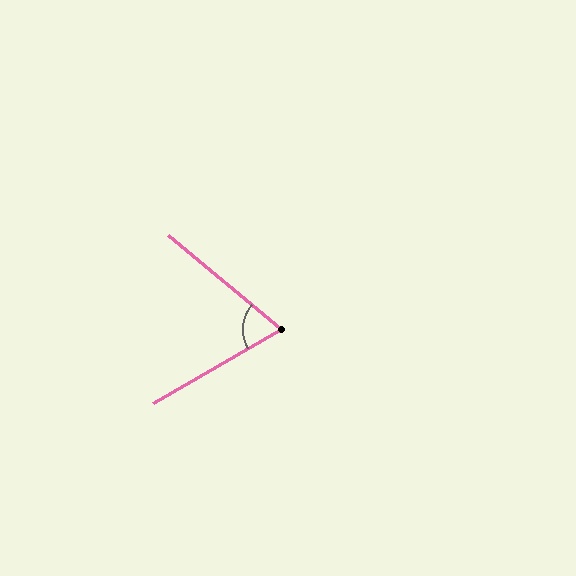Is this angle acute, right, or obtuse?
It is acute.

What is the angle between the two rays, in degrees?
Approximately 70 degrees.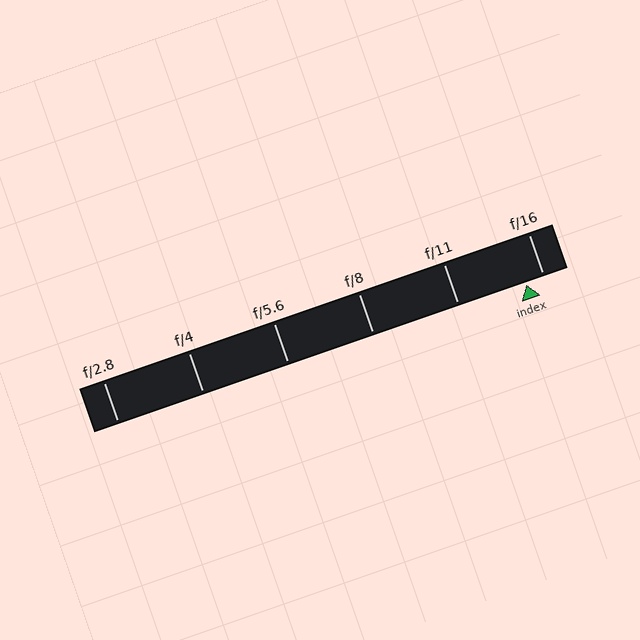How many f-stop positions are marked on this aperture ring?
There are 6 f-stop positions marked.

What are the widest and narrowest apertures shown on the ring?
The widest aperture shown is f/2.8 and the narrowest is f/16.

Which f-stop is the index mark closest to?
The index mark is closest to f/16.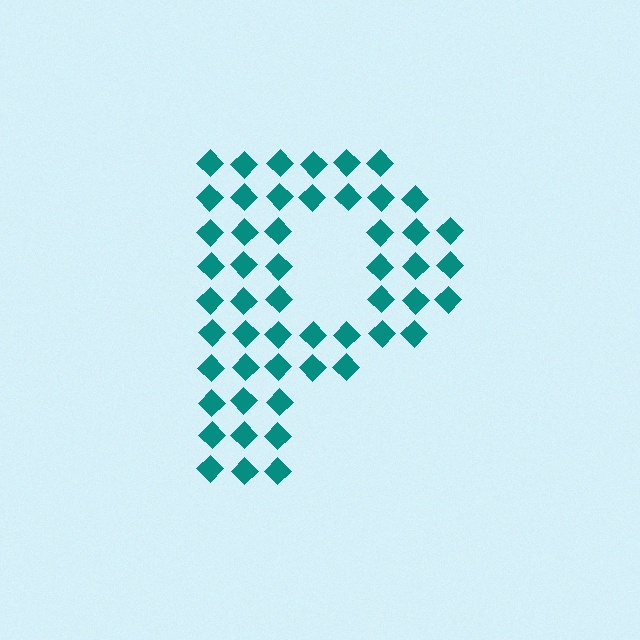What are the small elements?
The small elements are diamonds.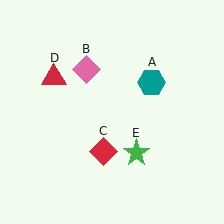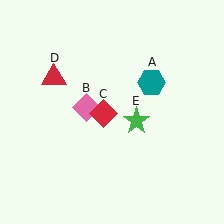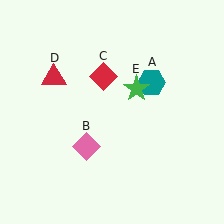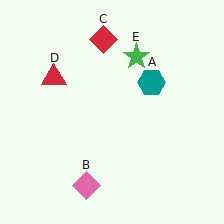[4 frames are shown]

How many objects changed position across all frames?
3 objects changed position: pink diamond (object B), red diamond (object C), green star (object E).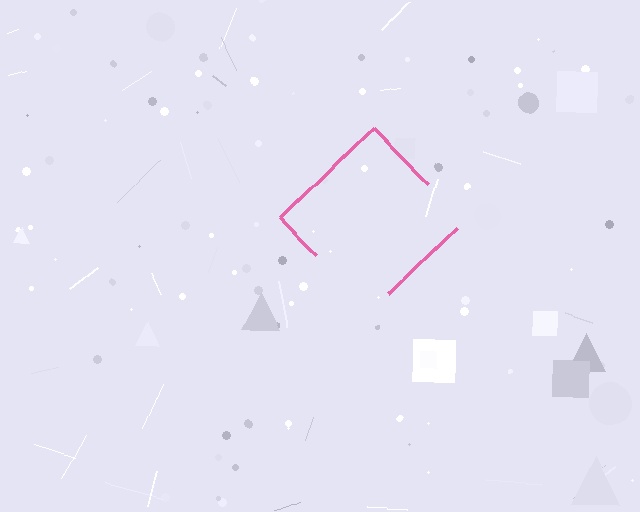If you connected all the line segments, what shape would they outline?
They would outline a diamond.